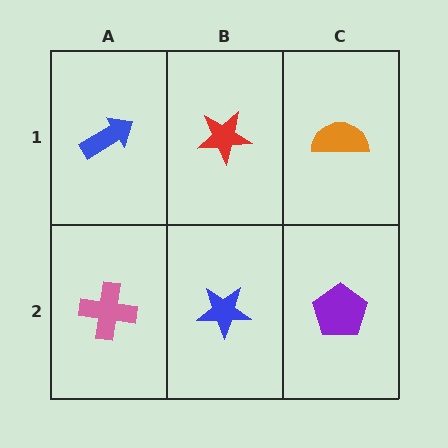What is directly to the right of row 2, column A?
A blue star.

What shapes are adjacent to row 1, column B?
A blue star (row 2, column B), a blue arrow (row 1, column A), an orange semicircle (row 1, column C).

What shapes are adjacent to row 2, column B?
A red star (row 1, column B), a pink cross (row 2, column A), a purple pentagon (row 2, column C).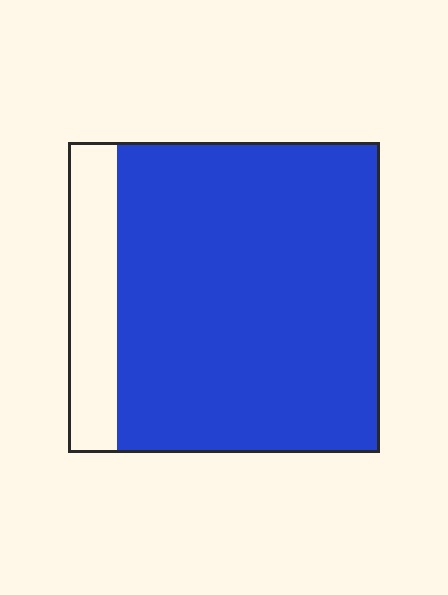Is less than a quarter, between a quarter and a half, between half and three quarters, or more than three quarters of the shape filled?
More than three quarters.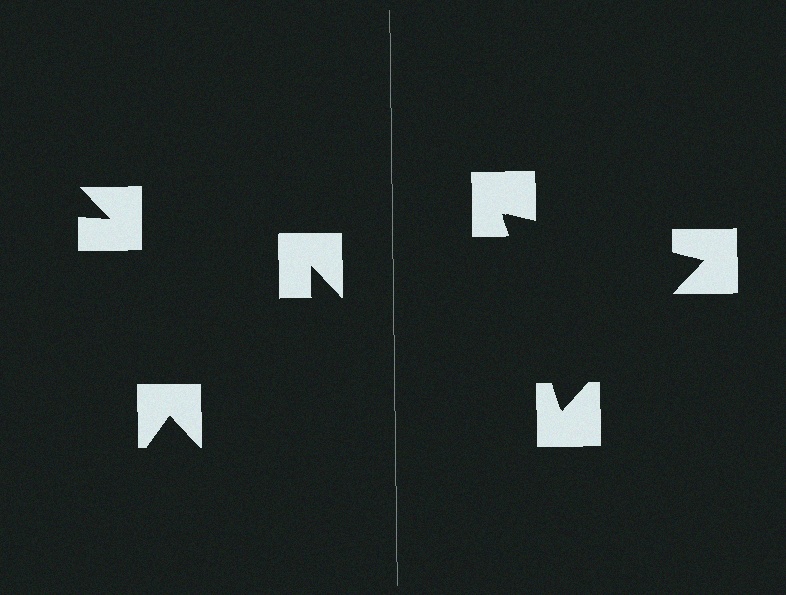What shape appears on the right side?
An illusory triangle.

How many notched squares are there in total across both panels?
6 — 3 on each side.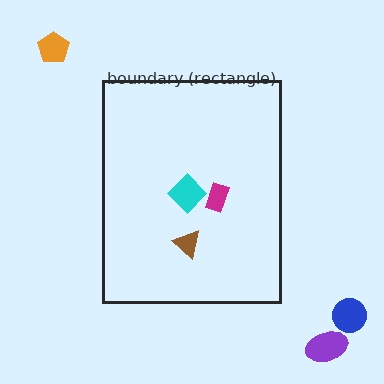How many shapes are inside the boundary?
3 inside, 3 outside.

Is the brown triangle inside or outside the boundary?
Inside.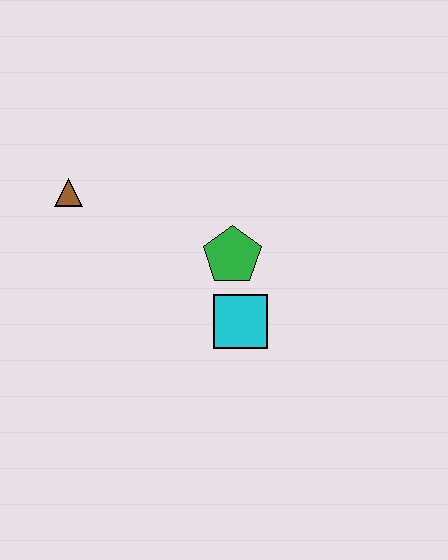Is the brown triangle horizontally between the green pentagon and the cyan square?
No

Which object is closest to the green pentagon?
The cyan square is closest to the green pentagon.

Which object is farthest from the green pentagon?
The brown triangle is farthest from the green pentagon.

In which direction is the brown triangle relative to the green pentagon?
The brown triangle is to the left of the green pentagon.